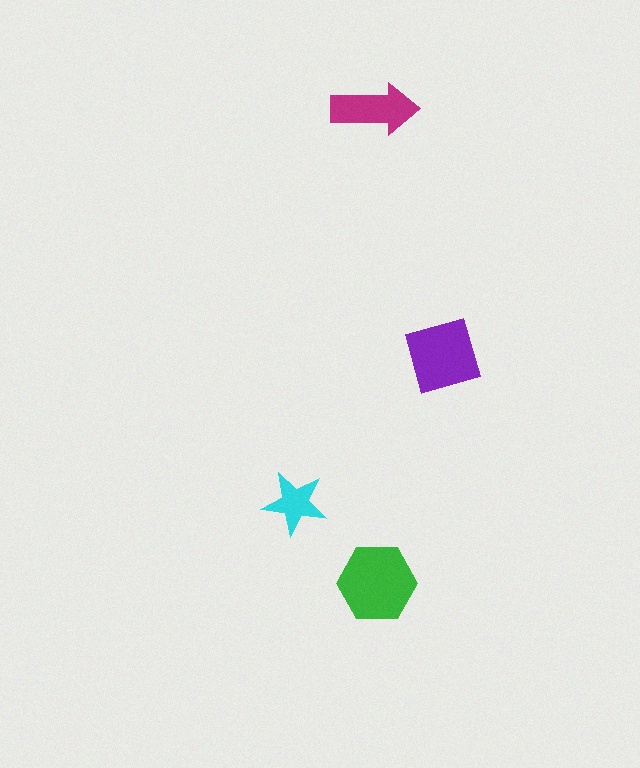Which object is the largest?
The green hexagon.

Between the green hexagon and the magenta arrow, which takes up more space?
The green hexagon.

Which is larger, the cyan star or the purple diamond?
The purple diamond.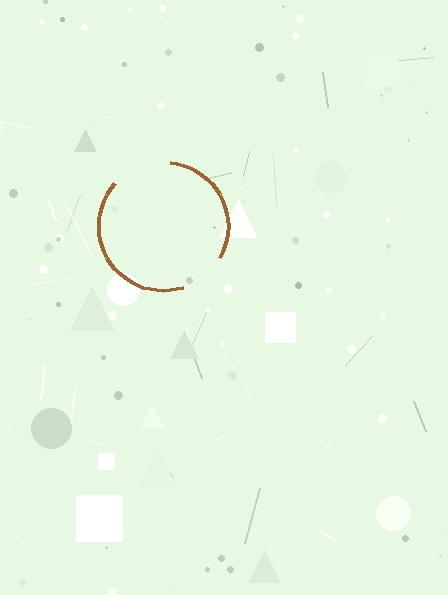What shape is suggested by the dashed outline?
The dashed outline suggests a circle.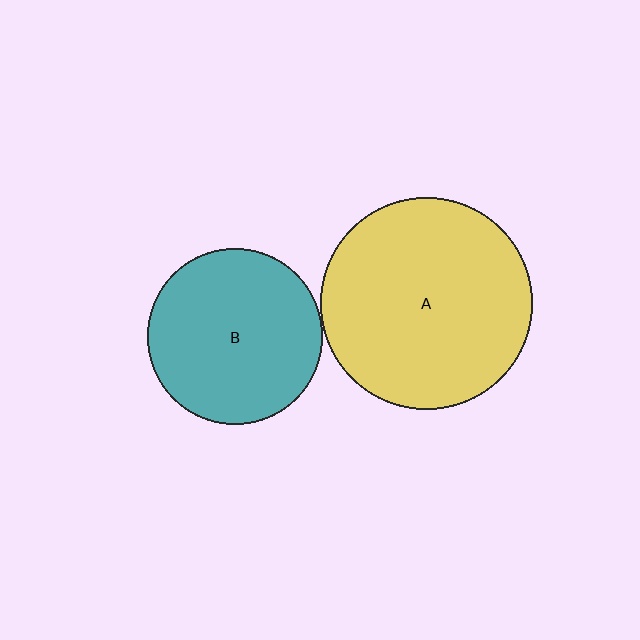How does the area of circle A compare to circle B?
Approximately 1.5 times.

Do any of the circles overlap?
No, none of the circles overlap.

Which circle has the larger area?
Circle A (yellow).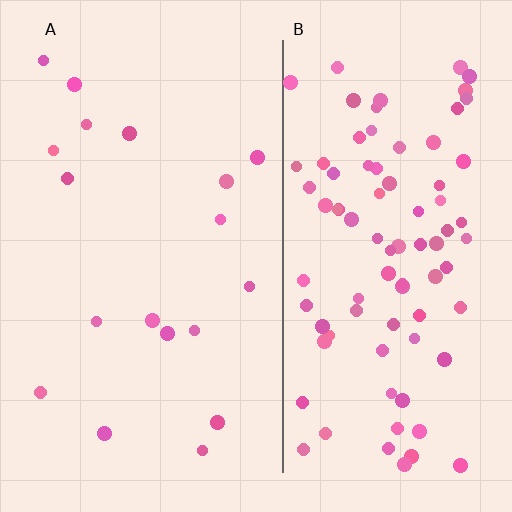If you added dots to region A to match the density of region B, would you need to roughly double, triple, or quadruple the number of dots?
Approximately quadruple.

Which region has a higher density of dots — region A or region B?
B (the right).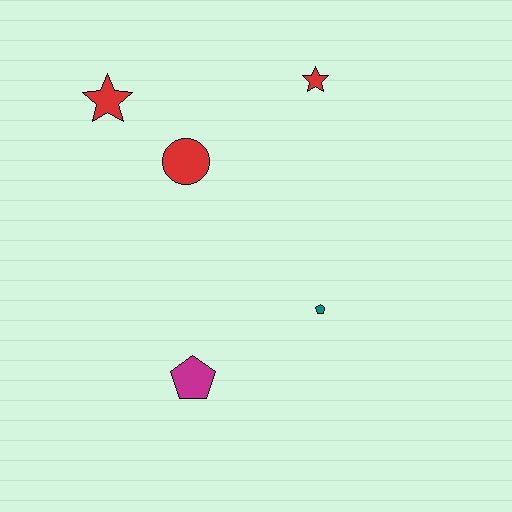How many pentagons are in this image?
There are 2 pentagons.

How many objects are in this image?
There are 5 objects.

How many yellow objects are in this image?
There are no yellow objects.